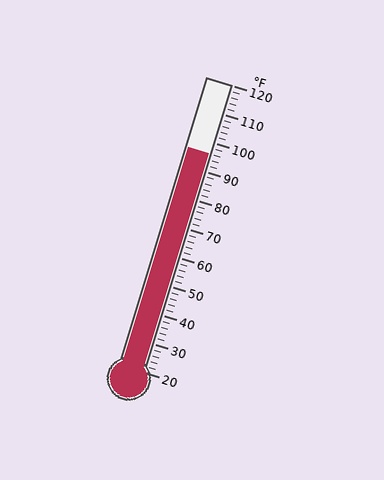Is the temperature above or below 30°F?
The temperature is above 30°F.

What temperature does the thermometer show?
The thermometer shows approximately 96°F.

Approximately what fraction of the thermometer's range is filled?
The thermometer is filled to approximately 75% of its range.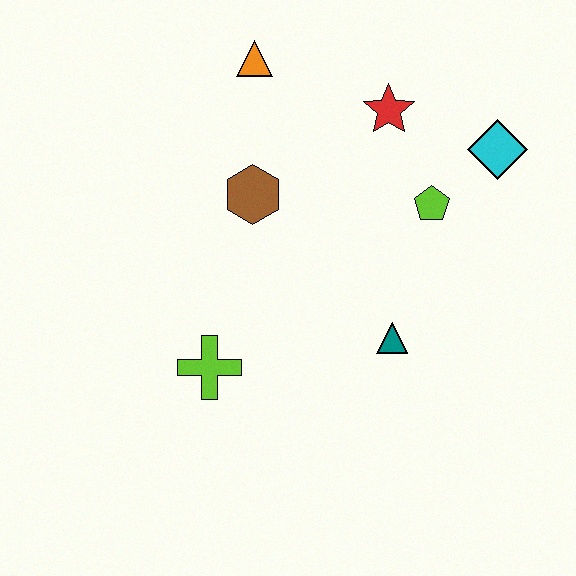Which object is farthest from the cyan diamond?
The lime cross is farthest from the cyan diamond.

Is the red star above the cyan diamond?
Yes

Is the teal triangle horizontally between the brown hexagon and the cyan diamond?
Yes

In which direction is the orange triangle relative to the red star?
The orange triangle is to the left of the red star.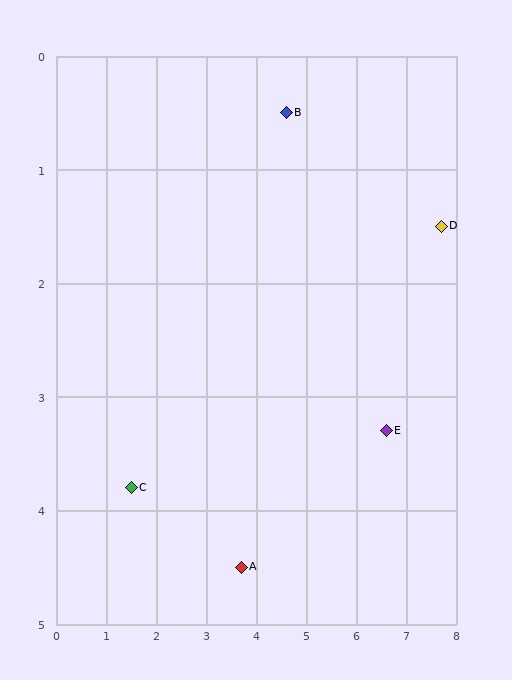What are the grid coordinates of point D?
Point D is at approximately (7.7, 1.5).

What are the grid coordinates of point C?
Point C is at approximately (1.5, 3.8).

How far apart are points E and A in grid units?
Points E and A are about 3.1 grid units apart.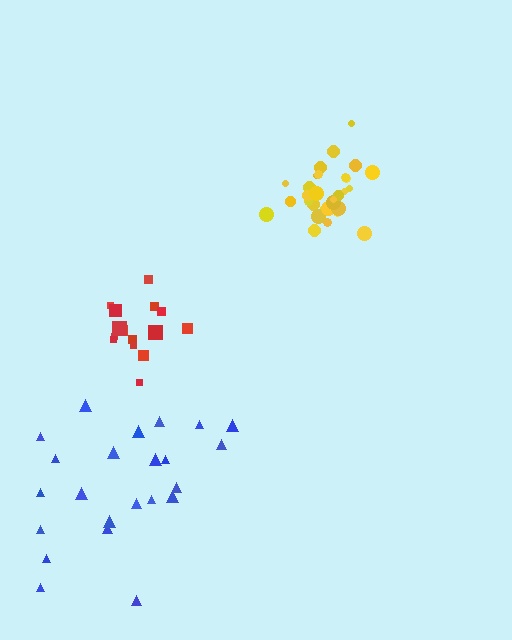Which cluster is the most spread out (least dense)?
Blue.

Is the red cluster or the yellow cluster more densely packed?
Yellow.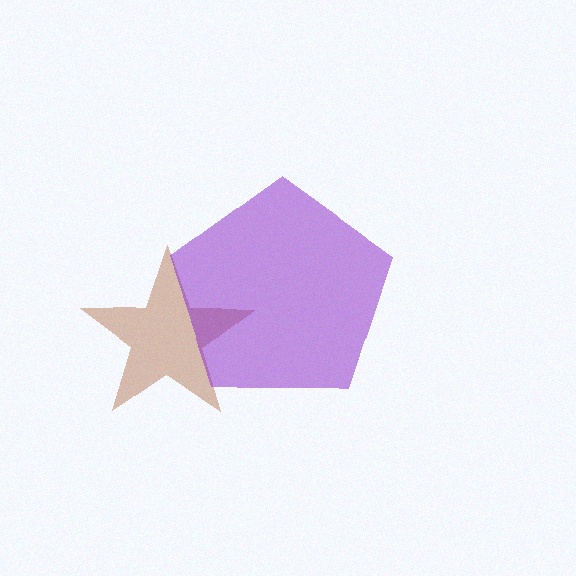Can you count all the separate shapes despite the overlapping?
Yes, there are 2 separate shapes.